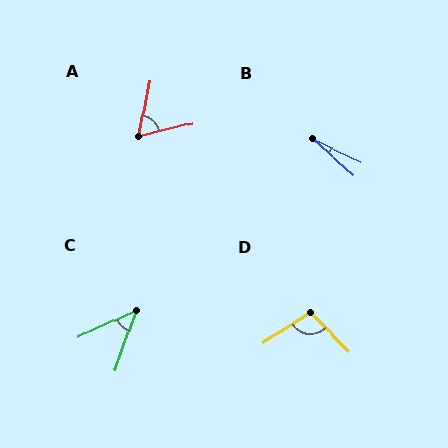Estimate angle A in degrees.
Approximately 66 degrees.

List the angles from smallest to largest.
B (16°), C (46°), A (66°), D (103°).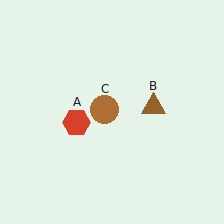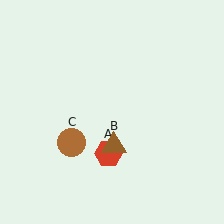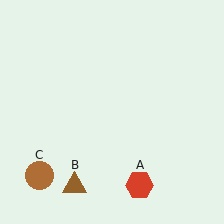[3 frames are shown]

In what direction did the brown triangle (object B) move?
The brown triangle (object B) moved down and to the left.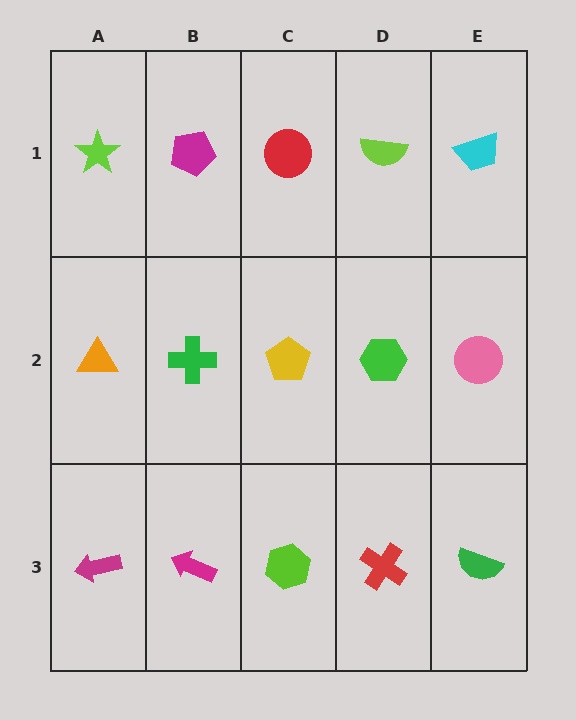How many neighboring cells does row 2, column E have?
3.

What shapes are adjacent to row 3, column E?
A pink circle (row 2, column E), a red cross (row 3, column D).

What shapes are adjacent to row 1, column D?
A green hexagon (row 2, column D), a red circle (row 1, column C), a cyan trapezoid (row 1, column E).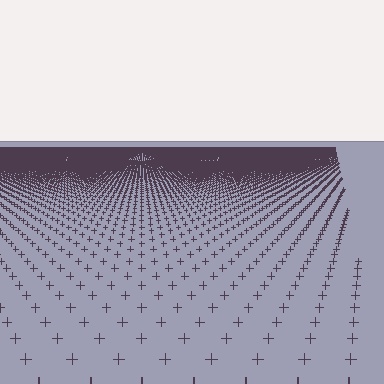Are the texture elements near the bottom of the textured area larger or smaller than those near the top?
Larger. Near the bottom, elements are closer to the viewer and appear at a bigger on-screen size.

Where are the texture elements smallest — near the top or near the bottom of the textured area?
Near the top.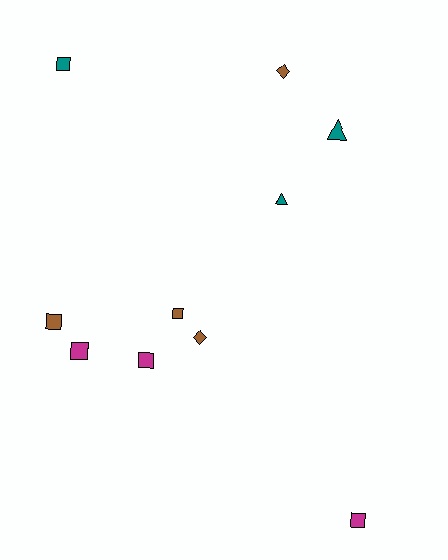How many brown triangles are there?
There are no brown triangles.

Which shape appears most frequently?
Square, with 6 objects.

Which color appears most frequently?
Brown, with 4 objects.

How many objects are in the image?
There are 10 objects.